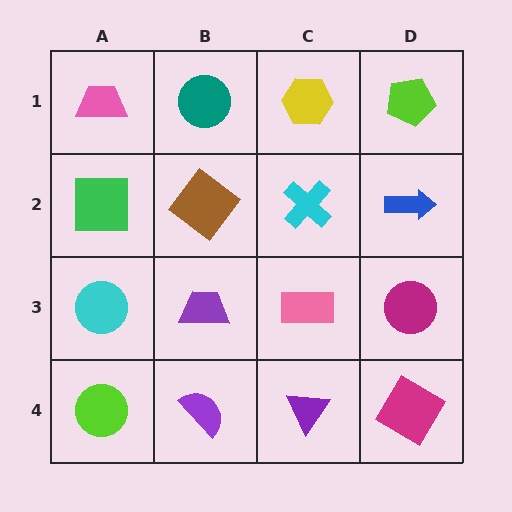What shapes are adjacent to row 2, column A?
A pink trapezoid (row 1, column A), a cyan circle (row 3, column A), a brown diamond (row 2, column B).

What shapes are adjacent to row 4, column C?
A pink rectangle (row 3, column C), a purple semicircle (row 4, column B), a magenta diamond (row 4, column D).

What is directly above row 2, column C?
A yellow hexagon.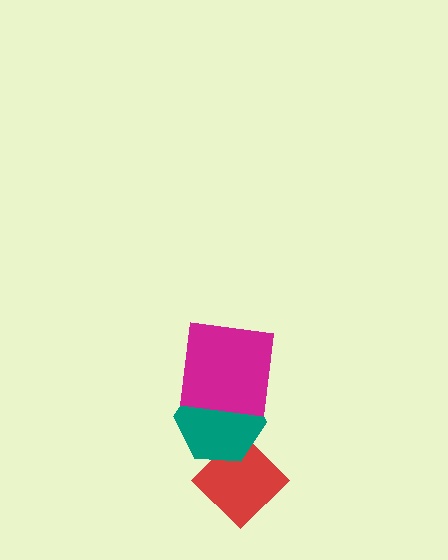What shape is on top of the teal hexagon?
The magenta square is on top of the teal hexagon.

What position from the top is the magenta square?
The magenta square is 1st from the top.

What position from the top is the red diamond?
The red diamond is 3rd from the top.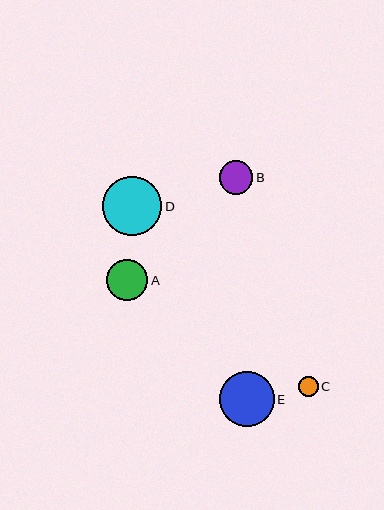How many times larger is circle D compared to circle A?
Circle D is approximately 1.4 times the size of circle A.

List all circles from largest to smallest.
From largest to smallest: D, E, A, B, C.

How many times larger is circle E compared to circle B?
Circle E is approximately 1.6 times the size of circle B.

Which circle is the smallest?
Circle C is the smallest with a size of approximately 20 pixels.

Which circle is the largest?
Circle D is the largest with a size of approximately 59 pixels.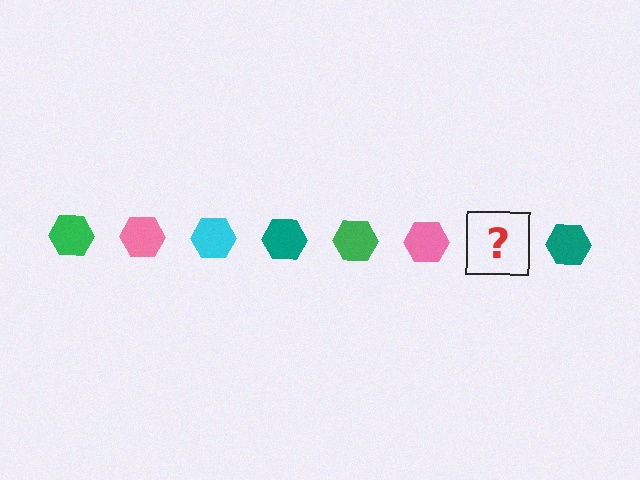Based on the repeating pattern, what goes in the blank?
The blank should be a cyan hexagon.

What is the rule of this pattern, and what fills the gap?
The rule is that the pattern cycles through green, pink, cyan, teal hexagons. The gap should be filled with a cyan hexagon.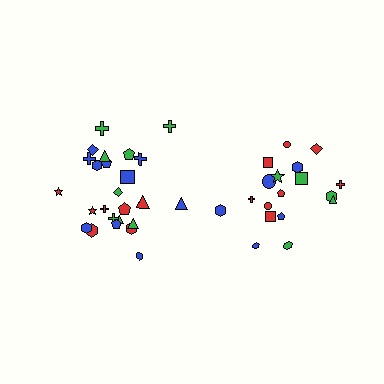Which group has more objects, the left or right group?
The left group.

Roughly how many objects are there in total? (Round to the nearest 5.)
Roughly 45 objects in total.